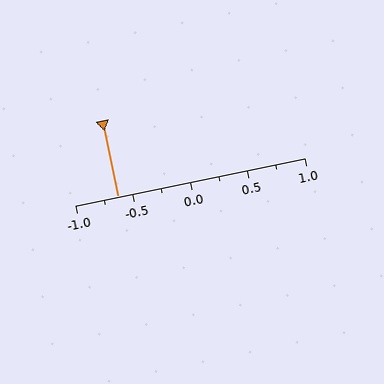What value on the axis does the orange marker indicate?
The marker indicates approximately -0.62.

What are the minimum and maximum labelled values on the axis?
The axis runs from -1.0 to 1.0.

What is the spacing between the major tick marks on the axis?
The major ticks are spaced 0.5 apart.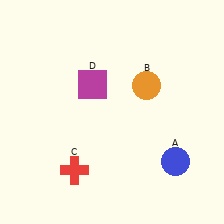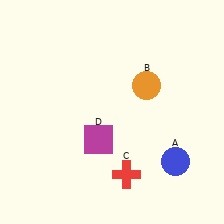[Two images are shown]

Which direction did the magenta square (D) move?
The magenta square (D) moved down.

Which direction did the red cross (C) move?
The red cross (C) moved right.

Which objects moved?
The objects that moved are: the red cross (C), the magenta square (D).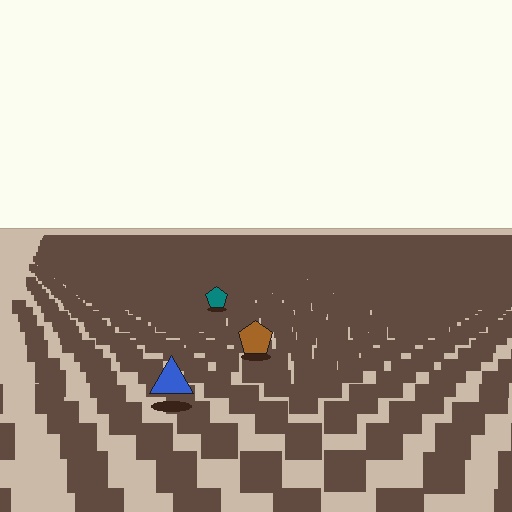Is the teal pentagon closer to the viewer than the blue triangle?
No. The blue triangle is closer — you can tell from the texture gradient: the ground texture is coarser near it.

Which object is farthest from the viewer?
The teal pentagon is farthest from the viewer. It appears smaller and the ground texture around it is denser.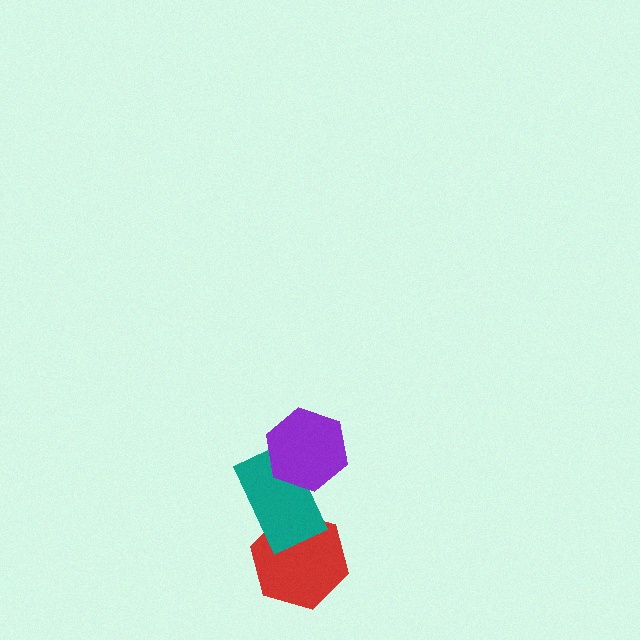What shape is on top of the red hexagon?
The teal rectangle is on top of the red hexagon.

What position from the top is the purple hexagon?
The purple hexagon is 1st from the top.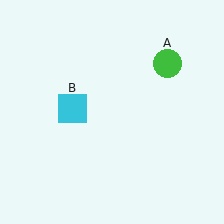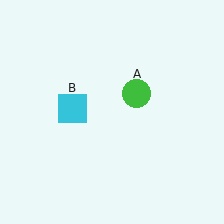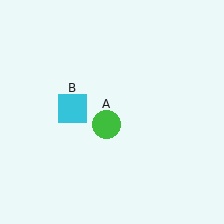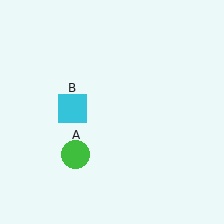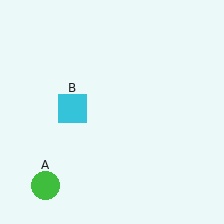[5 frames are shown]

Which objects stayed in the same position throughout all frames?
Cyan square (object B) remained stationary.